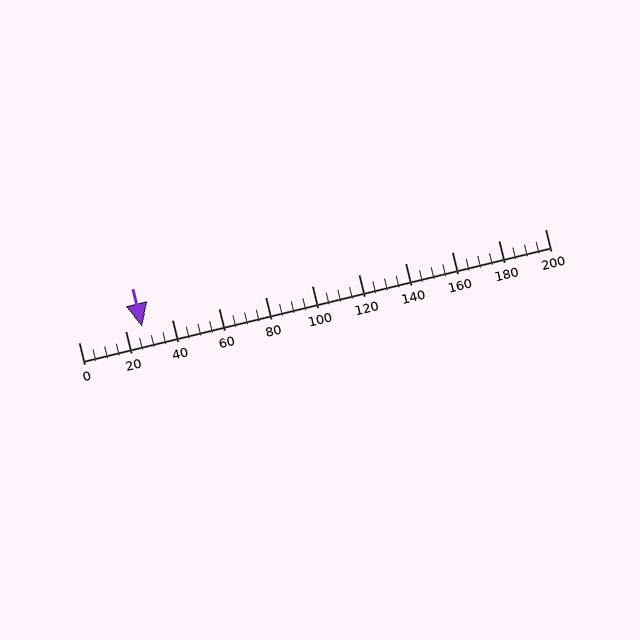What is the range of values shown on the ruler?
The ruler shows values from 0 to 200.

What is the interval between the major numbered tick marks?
The major tick marks are spaced 20 units apart.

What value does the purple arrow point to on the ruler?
The purple arrow points to approximately 27.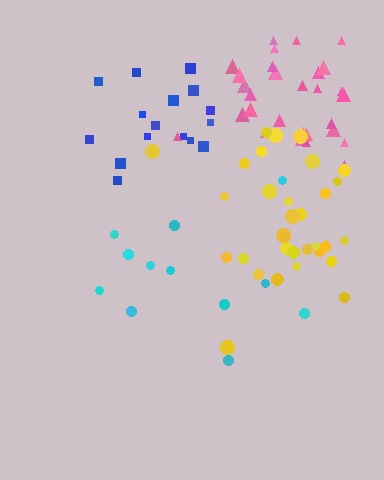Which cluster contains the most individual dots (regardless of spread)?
Yellow (31).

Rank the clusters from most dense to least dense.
pink, blue, yellow, cyan.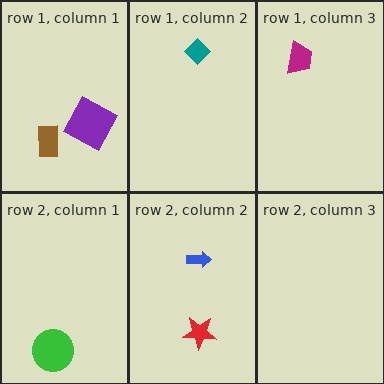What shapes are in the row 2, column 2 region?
The blue arrow, the red star.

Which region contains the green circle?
The row 2, column 1 region.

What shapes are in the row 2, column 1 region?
The green circle.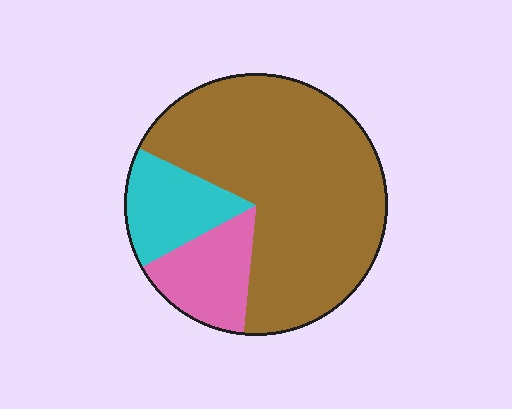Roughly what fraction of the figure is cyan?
Cyan covers 15% of the figure.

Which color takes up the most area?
Brown, at roughly 70%.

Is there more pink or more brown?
Brown.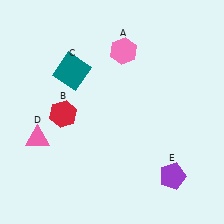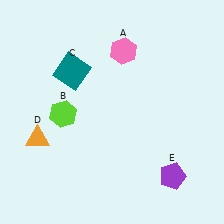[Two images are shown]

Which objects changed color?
B changed from red to lime. D changed from pink to orange.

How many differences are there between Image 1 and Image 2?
There are 2 differences between the two images.